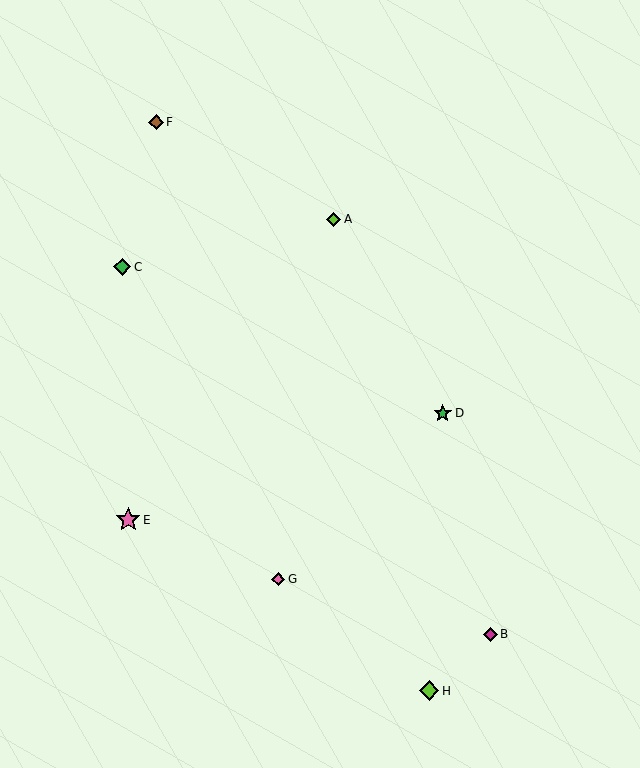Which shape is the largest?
The pink star (labeled E) is the largest.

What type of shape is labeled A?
Shape A is a lime diamond.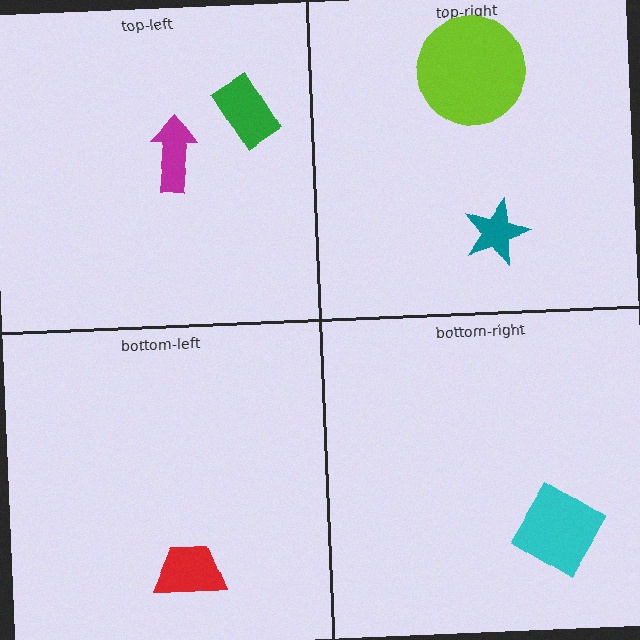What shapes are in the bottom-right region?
The cyan diamond.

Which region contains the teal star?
The top-right region.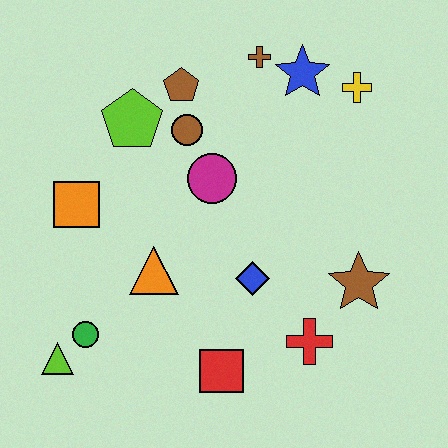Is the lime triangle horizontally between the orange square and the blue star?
No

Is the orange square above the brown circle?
No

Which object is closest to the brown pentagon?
The brown circle is closest to the brown pentagon.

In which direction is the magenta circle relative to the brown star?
The magenta circle is to the left of the brown star.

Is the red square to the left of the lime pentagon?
No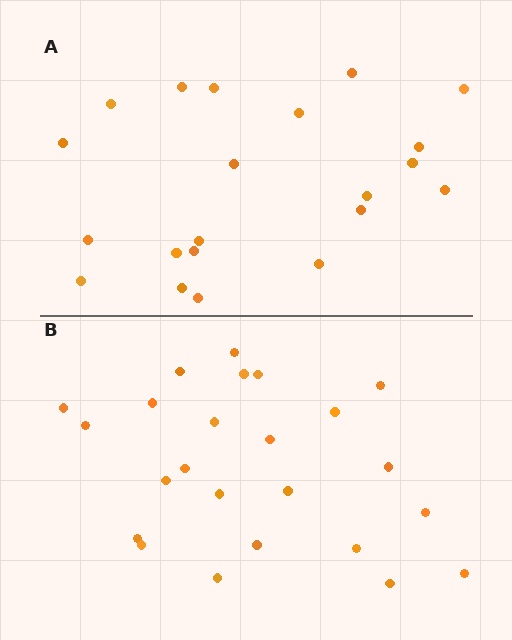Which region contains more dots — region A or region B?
Region B (the bottom region) has more dots.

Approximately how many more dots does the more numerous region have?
Region B has just a few more — roughly 2 or 3 more dots than region A.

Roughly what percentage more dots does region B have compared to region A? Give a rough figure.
About 15% more.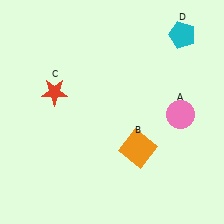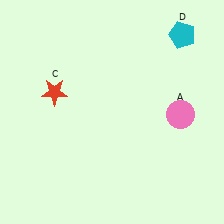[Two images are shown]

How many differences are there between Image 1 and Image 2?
There is 1 difference between the two images.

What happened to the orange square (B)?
The orange square (B) was removed in Image 2. It was in the bottom-right area of Image 1.